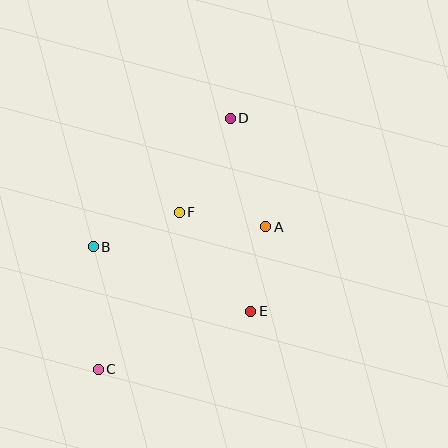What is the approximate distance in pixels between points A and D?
The distance between A and D is approximately 114 pixels.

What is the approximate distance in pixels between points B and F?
The distance between B and F is approximately 93 pixels.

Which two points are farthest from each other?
Points C and D are farthest from each other.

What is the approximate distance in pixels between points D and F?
The distance between D and F is approximately 107 pixels.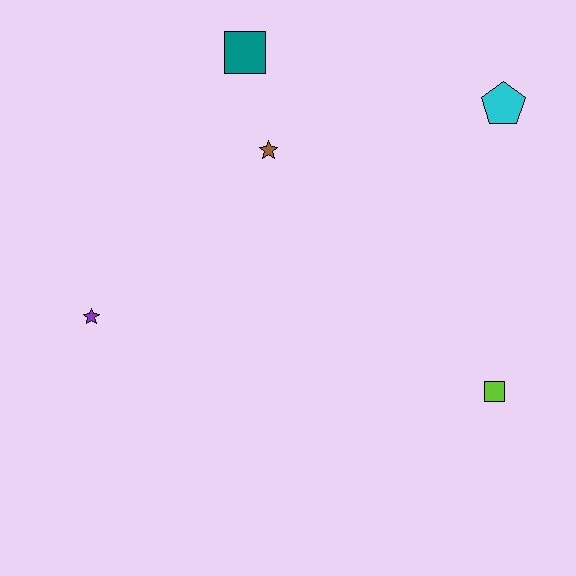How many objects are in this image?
There are 5 objects.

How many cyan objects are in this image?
There is 1 cyan object.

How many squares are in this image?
There are 2 squares.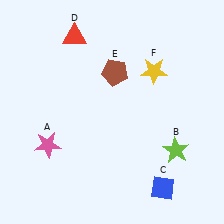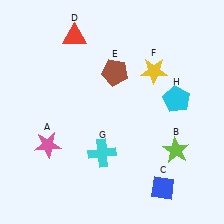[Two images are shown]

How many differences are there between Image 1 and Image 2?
There are 2 differences between the two images.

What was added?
A cyan cross (G), a cyan pentagon (H) were added in Image 2.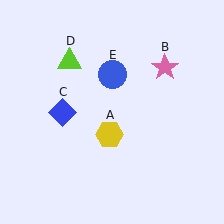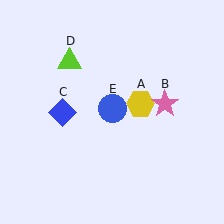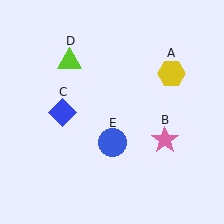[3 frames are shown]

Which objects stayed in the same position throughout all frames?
Blue diamond (object C) and lime triangle (object D) remained stationary.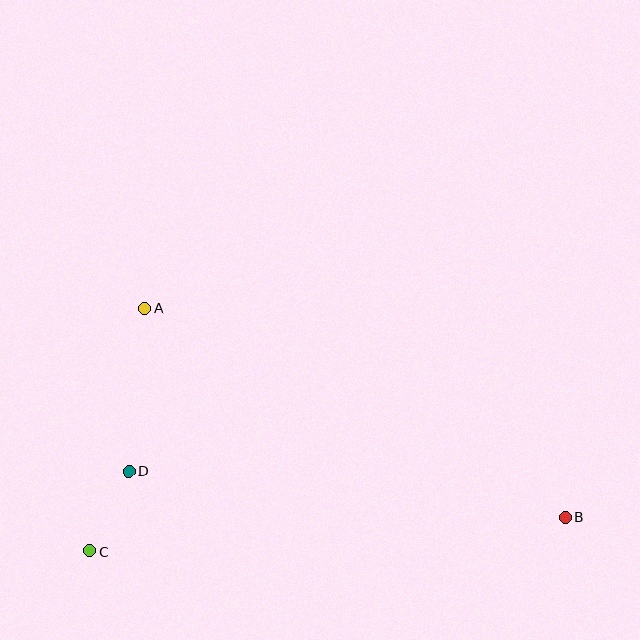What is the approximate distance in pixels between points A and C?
The distance between A and C is approximately 249 pixels.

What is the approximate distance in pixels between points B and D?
The distance between B and D is approximately 439 pixels.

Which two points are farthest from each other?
Points B and C are farthest from each other.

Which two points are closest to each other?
Points C and D are closest to each other.